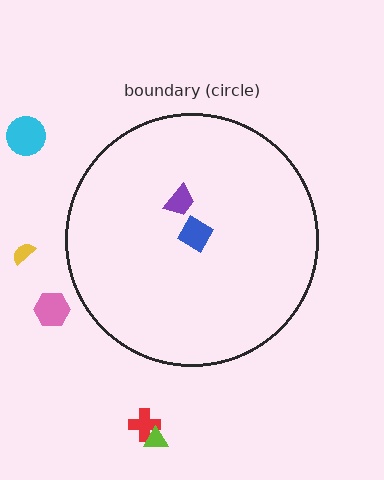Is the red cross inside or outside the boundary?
Outside.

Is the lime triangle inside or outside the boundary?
Outside.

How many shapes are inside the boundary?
2 inside, 5 outside.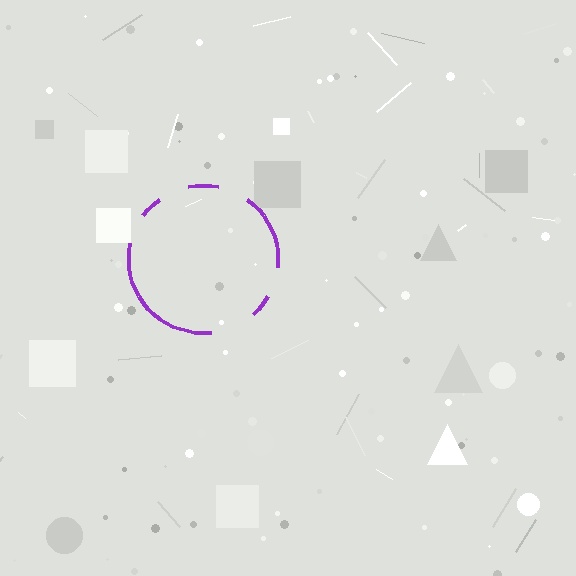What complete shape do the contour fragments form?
The contour fragments form a circle.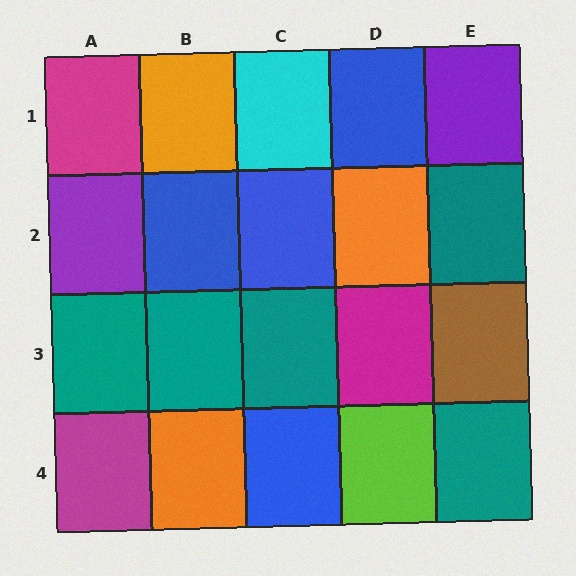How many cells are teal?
5 cells are teal.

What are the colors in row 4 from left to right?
Magenta, orange, blue, lime, teal.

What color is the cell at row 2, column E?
Teal.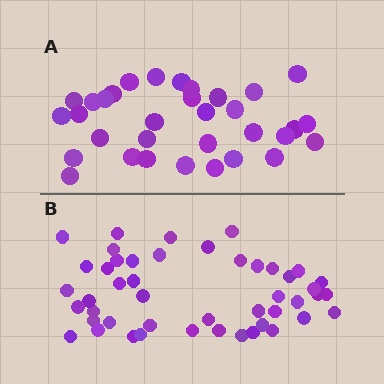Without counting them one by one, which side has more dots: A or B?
Region B (the bottom region) has more dots.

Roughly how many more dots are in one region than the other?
Region B has approximately 15 more dots than region A.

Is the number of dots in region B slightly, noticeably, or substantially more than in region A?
Region B has noticeably more, but not dramatically so. The ratio is roughly 1.4 to 1.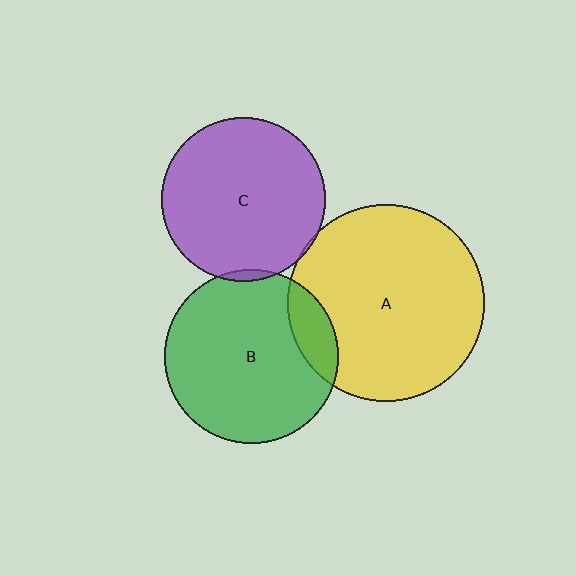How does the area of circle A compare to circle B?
Approximately 1.3 times.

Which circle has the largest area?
Circle A (yellow).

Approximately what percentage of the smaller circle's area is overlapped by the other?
Approximately 5%.